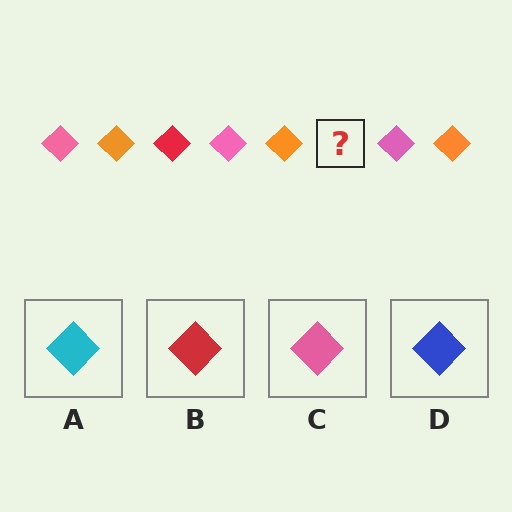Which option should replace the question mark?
Option B.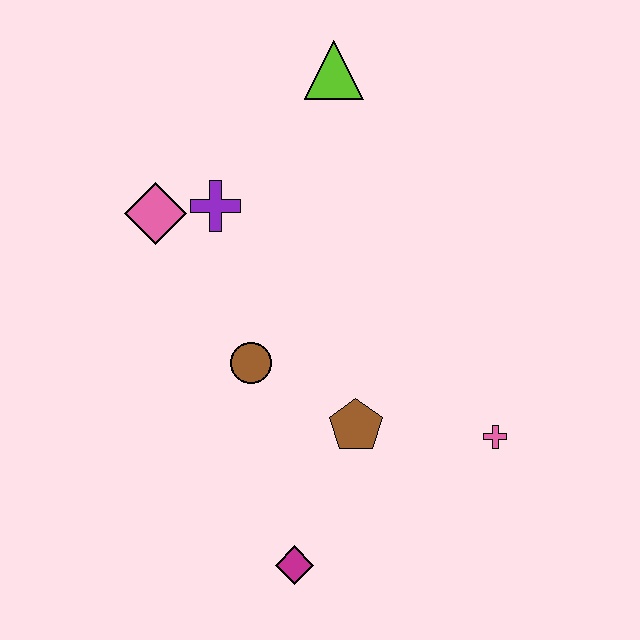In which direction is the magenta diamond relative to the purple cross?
The magenta diamond is below the purple cross.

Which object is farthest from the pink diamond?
The pink cross is farthest from the pink diamond.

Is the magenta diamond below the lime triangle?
Yes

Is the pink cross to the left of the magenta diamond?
No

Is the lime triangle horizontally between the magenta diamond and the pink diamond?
No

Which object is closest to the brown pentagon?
The brown circle is closest to the brown pentagon.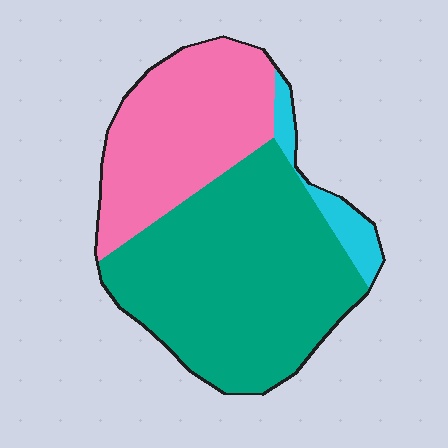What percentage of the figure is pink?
Pink covers around 35% of the figure.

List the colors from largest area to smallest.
From largest to smallest: teal, pink, cyan.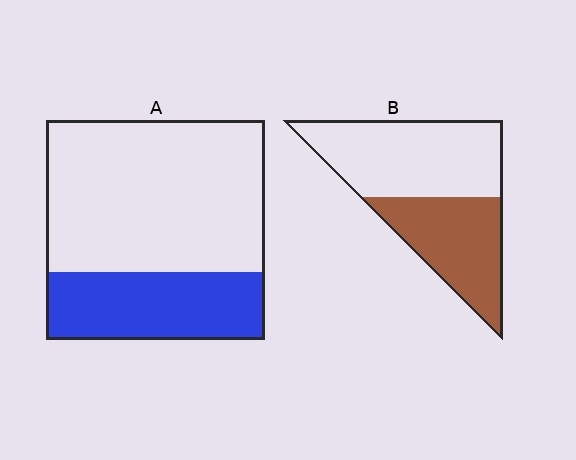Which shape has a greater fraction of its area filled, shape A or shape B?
Shape B.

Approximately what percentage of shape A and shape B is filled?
A is approximately 30% and B is approximately 40%.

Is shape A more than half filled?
No.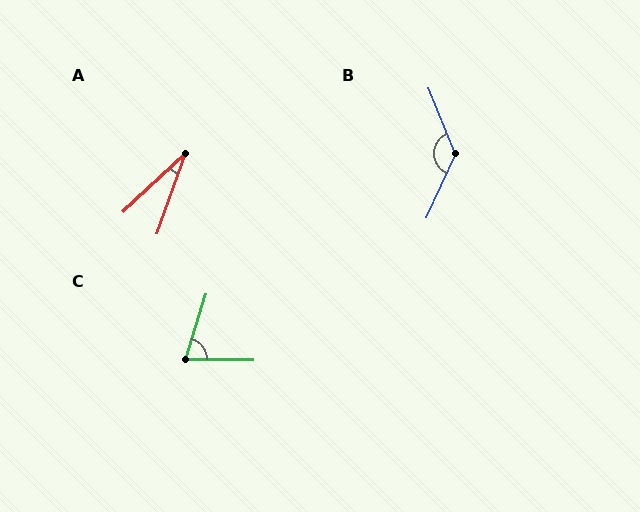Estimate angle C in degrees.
Approximately 74 degrees.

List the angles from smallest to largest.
A (28°), C (74°), B (133°).